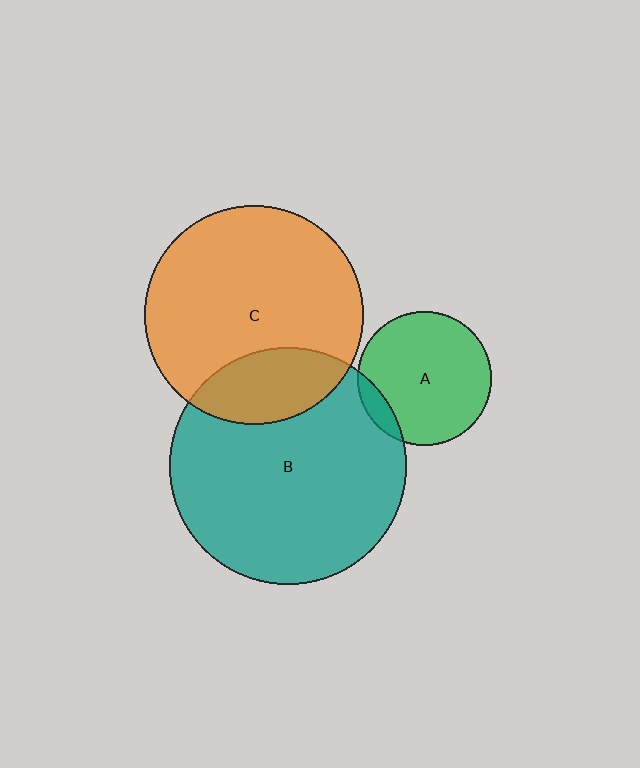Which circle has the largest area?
Circle B (teal).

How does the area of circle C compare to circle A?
Approximately 2.7 times.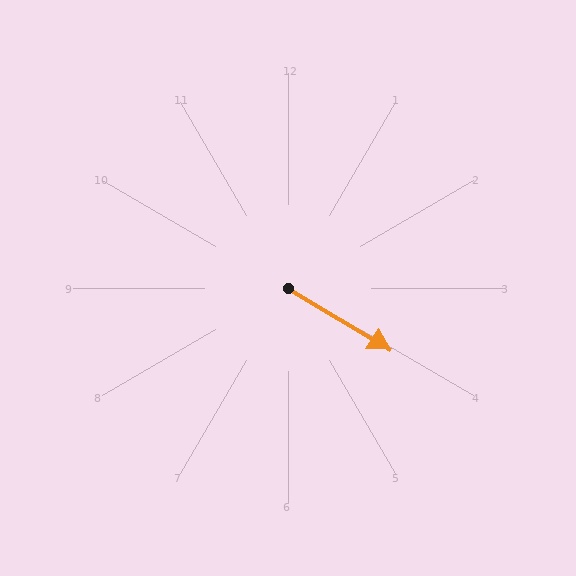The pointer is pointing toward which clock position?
Roughly 4 o'clock.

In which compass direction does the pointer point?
Southeast.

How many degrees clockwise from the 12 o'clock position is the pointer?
Approximately 121 degrees.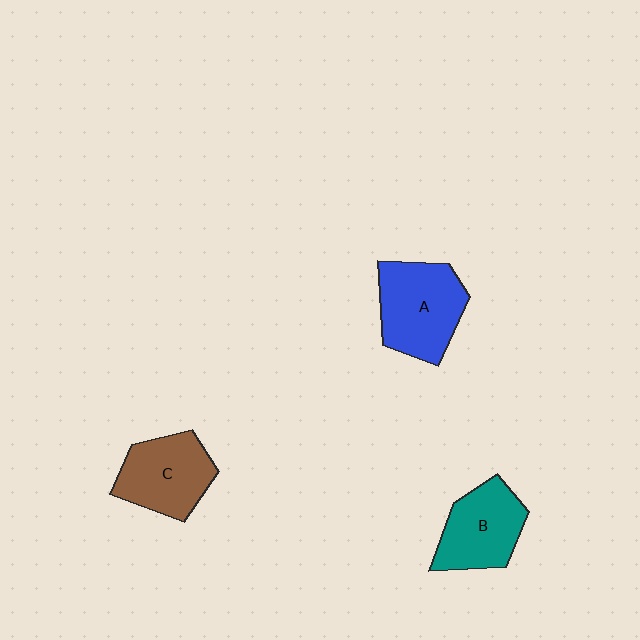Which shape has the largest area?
Shape A (blue).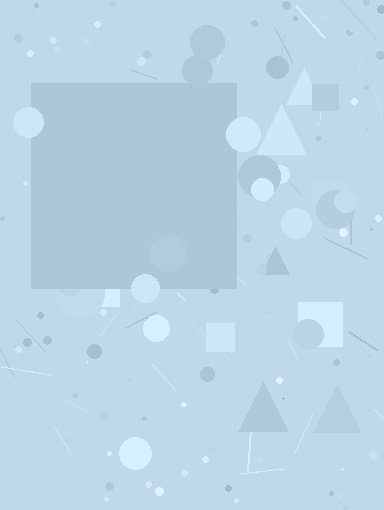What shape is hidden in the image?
A square is hidden in the image.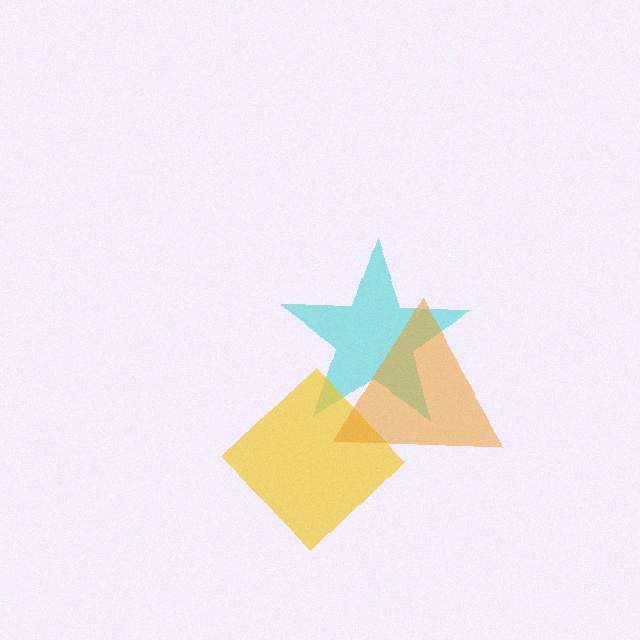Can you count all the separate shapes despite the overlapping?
Yes, there are 3 separate shapes.